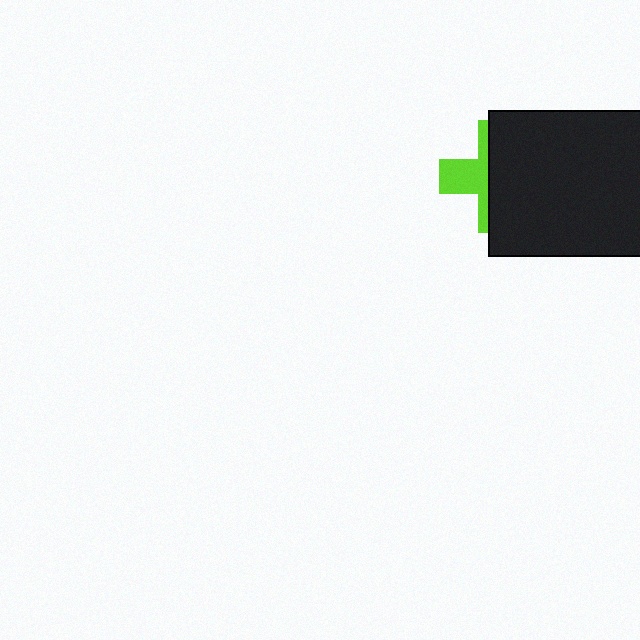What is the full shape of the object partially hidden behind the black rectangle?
The partially hidden object is a lime cross.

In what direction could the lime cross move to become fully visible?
The lime cross could move left. That would shift it out from behind the black rectangle entirely.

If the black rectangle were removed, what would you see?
You would see the complete lime cross.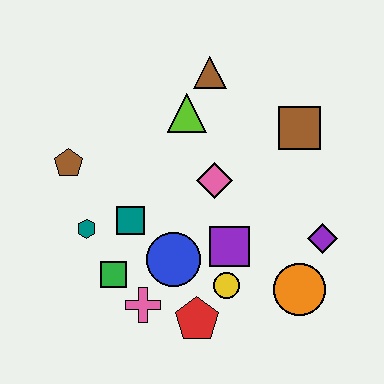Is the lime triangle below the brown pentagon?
No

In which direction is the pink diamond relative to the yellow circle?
The pink diamond is above the yellow circle.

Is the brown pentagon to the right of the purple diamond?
No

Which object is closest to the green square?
The pink cross is closest to the green square.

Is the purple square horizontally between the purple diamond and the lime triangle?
Yes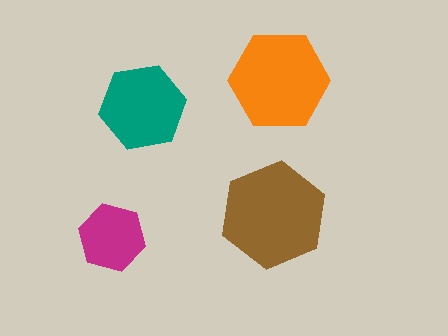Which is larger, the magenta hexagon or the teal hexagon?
The teal one.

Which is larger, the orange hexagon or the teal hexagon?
The orange one.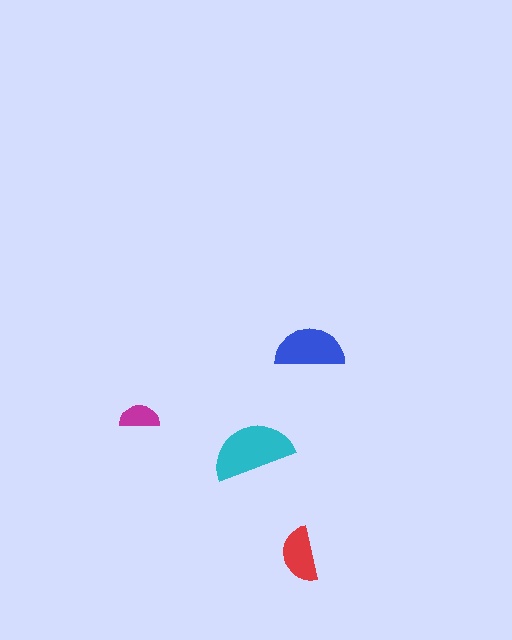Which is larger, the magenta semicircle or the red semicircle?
The red one.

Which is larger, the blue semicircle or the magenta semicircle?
The blue one.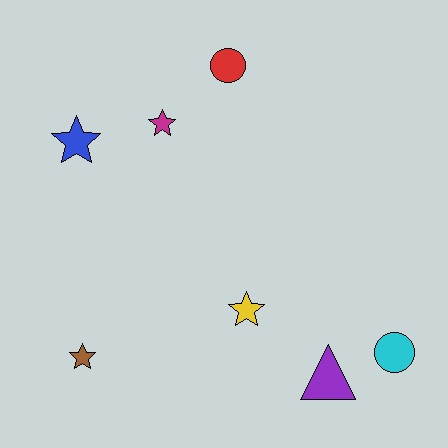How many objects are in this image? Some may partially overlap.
There are 7 objects.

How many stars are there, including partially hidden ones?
There are 4 stars.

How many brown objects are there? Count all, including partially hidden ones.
There is 1 brown object.